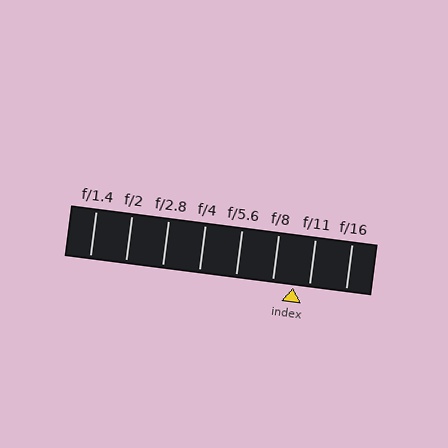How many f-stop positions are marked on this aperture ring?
There are 8 f-stop positions marked.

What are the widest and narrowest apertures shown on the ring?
The widest aperture shown is f/1.4 and the narrowest is f/16.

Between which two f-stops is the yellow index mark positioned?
The index mark is between f/8 and f/11.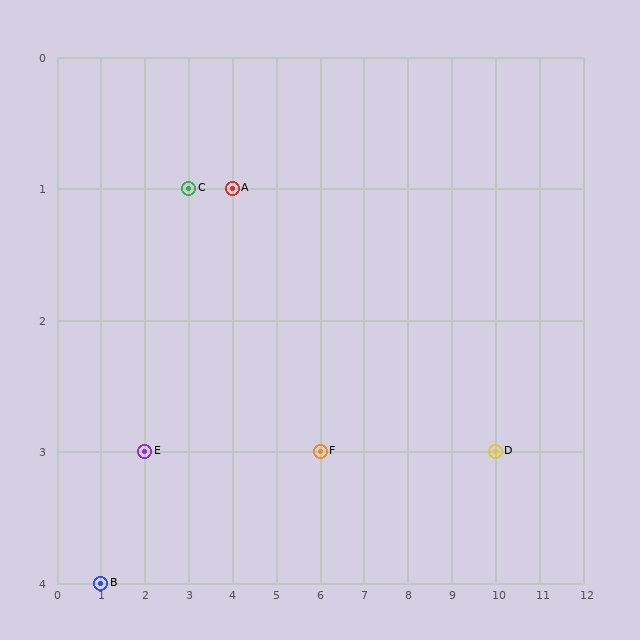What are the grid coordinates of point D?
Point D is at grid coordinates (10, 3).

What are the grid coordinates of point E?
Point E is at grid coordinates (2, 3).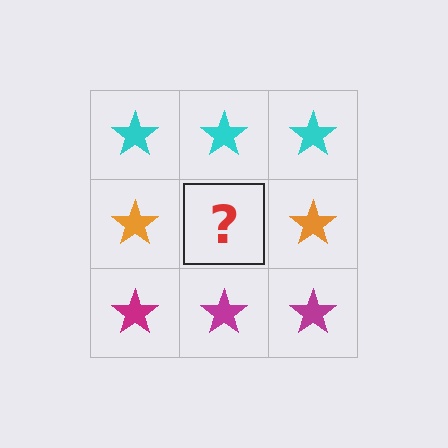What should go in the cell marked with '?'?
The missing cell should contain an orange star.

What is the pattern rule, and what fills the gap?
The rule is that each row has a consistent color. The gap should be filled with an orange star.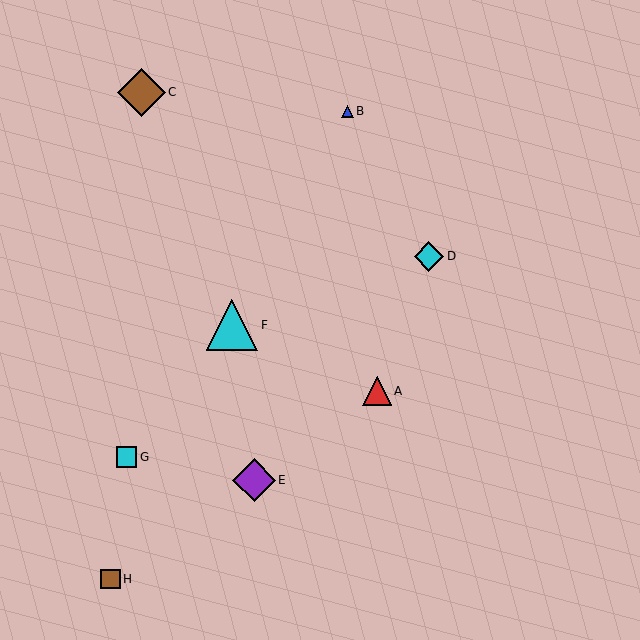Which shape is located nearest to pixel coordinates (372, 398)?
The red triangle (labeled A) at (377, 391) is nearest to that location.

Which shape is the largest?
The cyan triangle (labeled F) is the largest.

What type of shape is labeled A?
Shape A is a red triangle.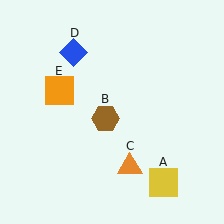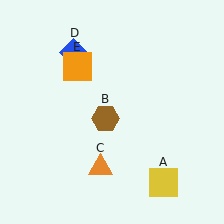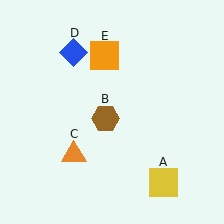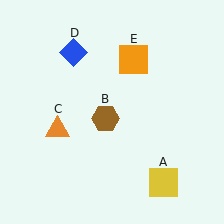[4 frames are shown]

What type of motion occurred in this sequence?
The orange triangle (object C), orange square (object E) rotated clockwise around the center of the scene.